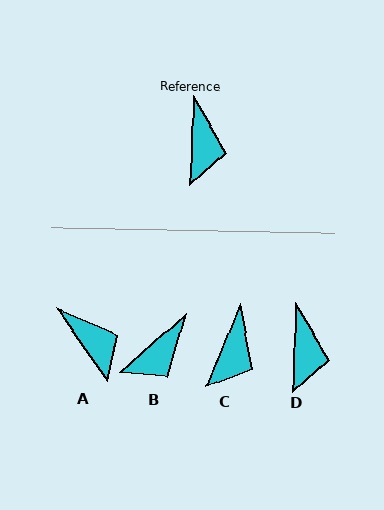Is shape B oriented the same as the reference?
No, it is off by about 47 degrees.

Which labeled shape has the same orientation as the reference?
D.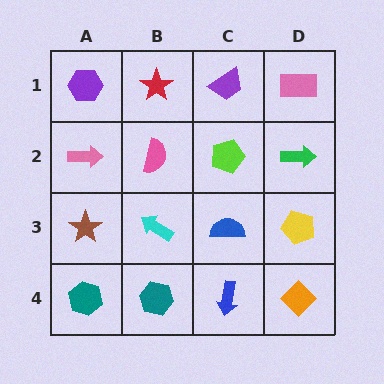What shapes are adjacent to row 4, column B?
A cyan arrow (row 3, column B), a teal hexagon (row 4, column A), a blue arrow (row 4, column C).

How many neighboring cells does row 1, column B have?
3.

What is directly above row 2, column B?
A red star.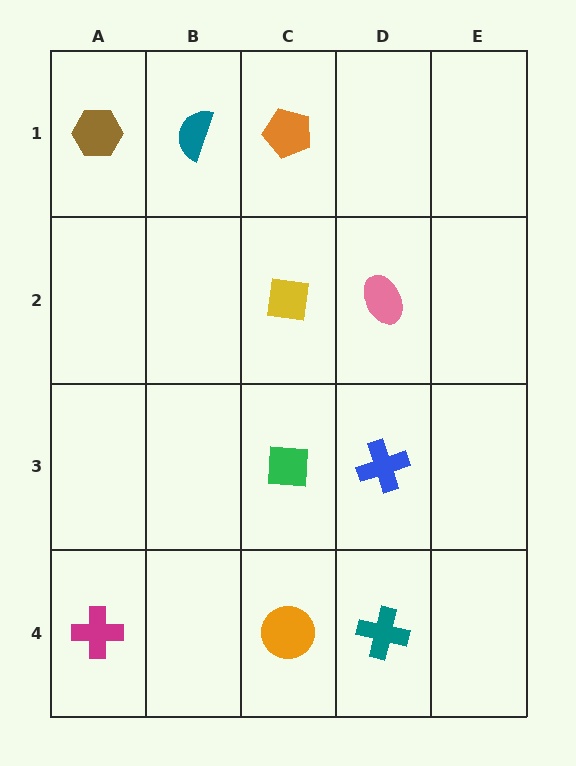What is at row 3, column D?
A blue cross.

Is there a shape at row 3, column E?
No, that cell is empty.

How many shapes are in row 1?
3 shapes.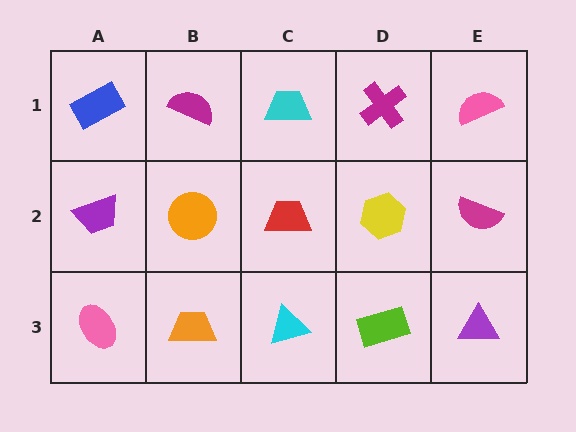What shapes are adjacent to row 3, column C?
A red trapezoid (row 2, column C), an orange trapezoid (row 3, column B), a lime rectangle (row 3, column D).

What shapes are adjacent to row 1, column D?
A yellow hexagon (row 2, column D), a cyan trapezoid (row 1, column C), a pink semicircle (row 1, column E).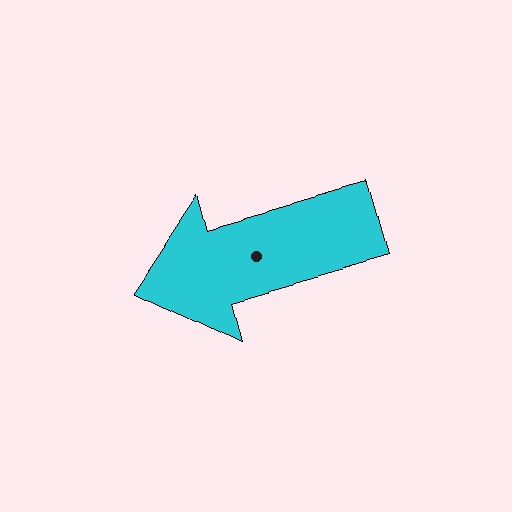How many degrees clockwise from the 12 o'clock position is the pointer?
Approximately 254 degrees.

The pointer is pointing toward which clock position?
Roughly 8 o'clock.